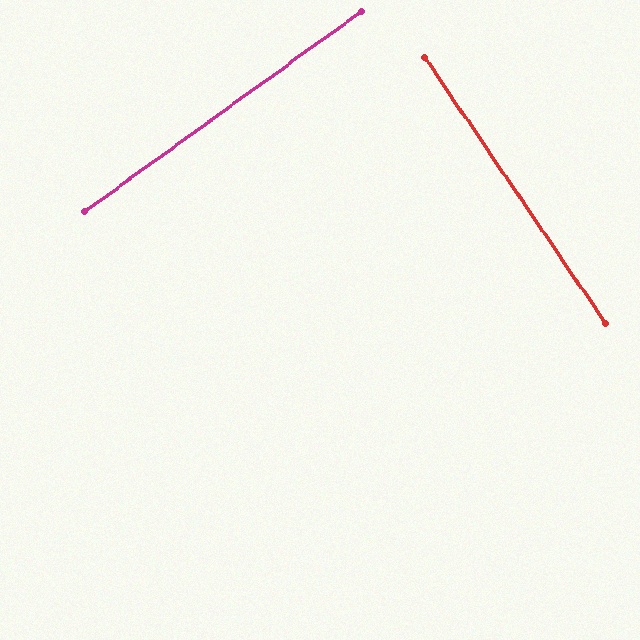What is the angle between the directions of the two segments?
Approximately 88 degrees.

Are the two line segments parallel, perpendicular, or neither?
Perpendicular — they meet at approximately 88°.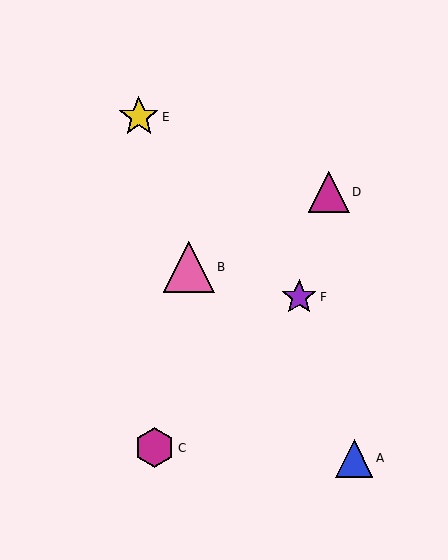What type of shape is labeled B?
Shape B is a pink triangle.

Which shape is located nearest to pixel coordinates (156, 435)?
The magenta hexagon (labeled C) at (155, 448) is nearest to that location.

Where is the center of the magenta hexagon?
The center of the magenta hexagon is at (155, 448).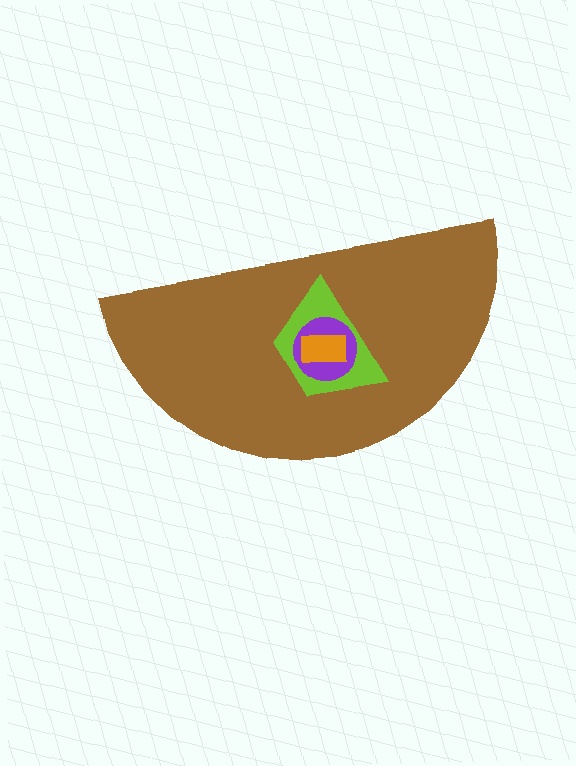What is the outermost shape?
The brown semicircle.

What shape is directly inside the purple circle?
The orange rectangle.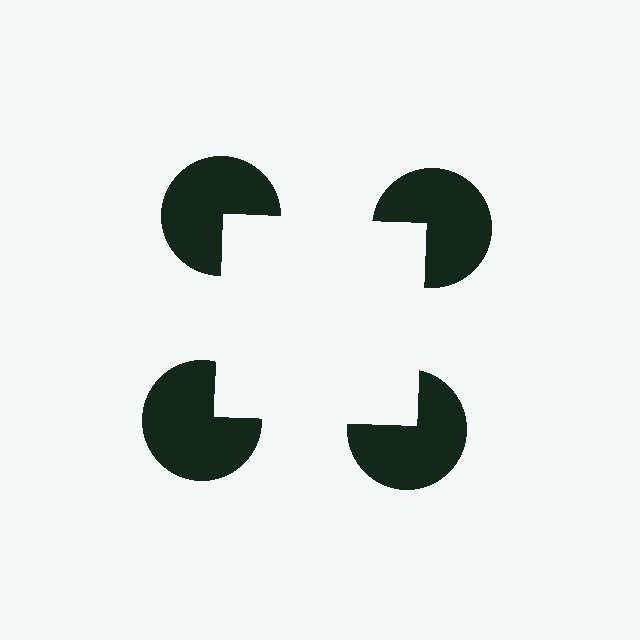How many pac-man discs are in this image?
There are 4 — one at each vertex of the illusory square.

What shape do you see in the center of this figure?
An illusory square — its edges are inferred from the aligned wedge cuts in the pac-man discs, not physically drawn.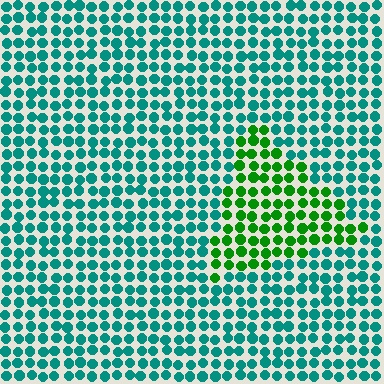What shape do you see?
I see a triangle.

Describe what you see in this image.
The image is filled with small teal elements in a uniform arrangement. A triangle-shaped region is visible where the elements are tinted to a slightly different hue, forming a subtle color boundary.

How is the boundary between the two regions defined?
The boundary is defined purely by a slight shift in hue (about 52 degrees). Spacing, size, and orientation are identical on both sides.